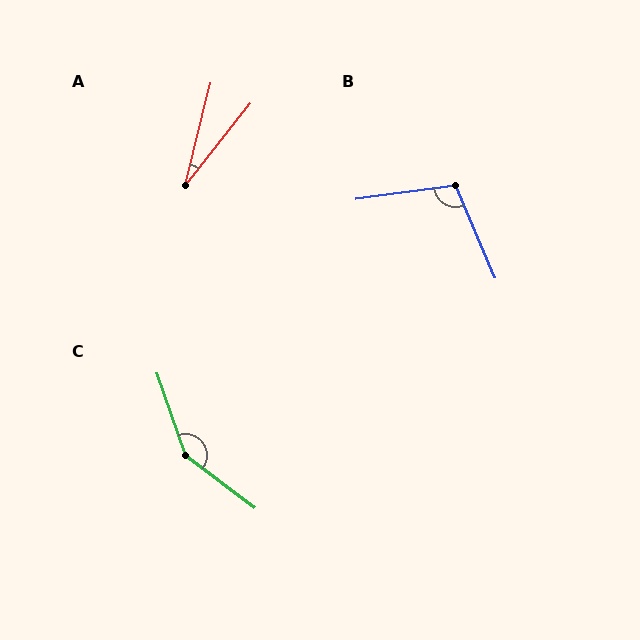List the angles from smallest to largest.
A (24°), B (106°), C (146°).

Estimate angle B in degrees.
Approximately 106 degrees.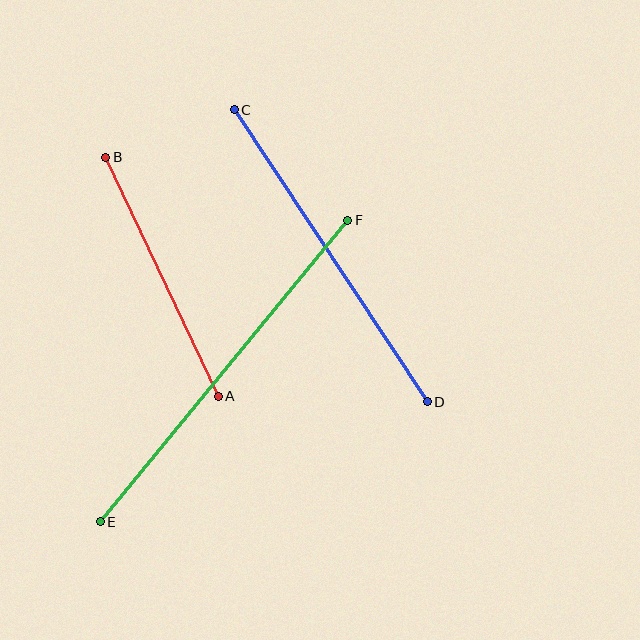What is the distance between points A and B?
The distance is approximately 264 pixels.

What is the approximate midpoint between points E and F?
The midpoint is at approximately (224, 371) pixels.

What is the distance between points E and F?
The distance is approximately 390 pixels.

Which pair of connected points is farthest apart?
Points E and F are farthest apart.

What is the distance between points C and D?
The distance is approximately 350 pixels.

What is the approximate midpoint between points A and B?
The midpoint is at approximately (162, 277) pixels.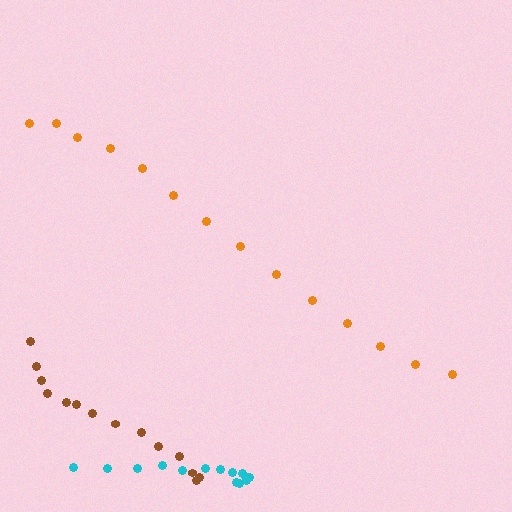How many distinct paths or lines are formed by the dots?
There are 3 distinct paths.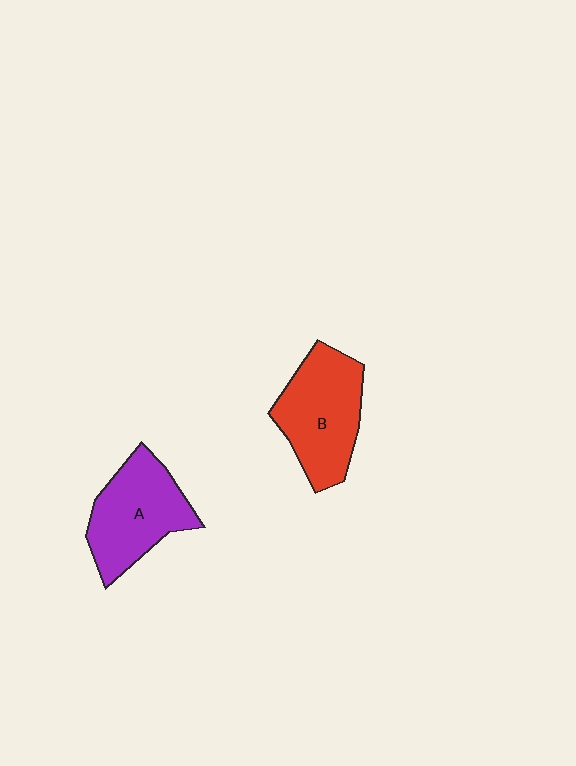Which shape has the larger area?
Shape B (red).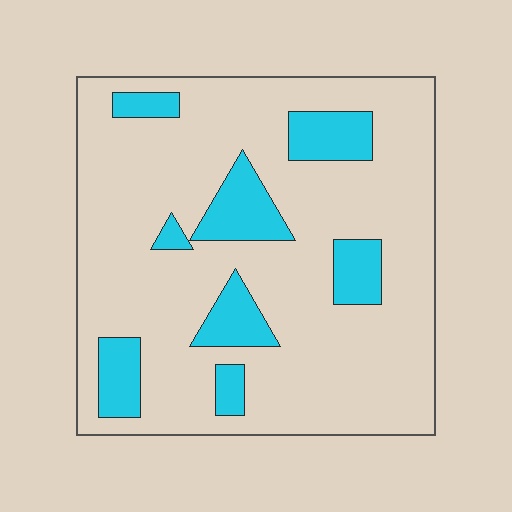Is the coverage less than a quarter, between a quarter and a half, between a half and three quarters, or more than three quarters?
Less than a quarter.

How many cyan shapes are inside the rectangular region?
8.